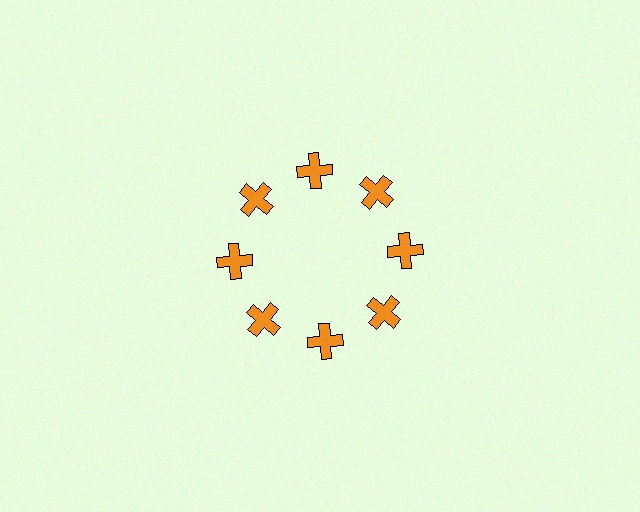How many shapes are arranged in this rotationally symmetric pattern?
There are 8 shapes, arranged in 8 groups of 1.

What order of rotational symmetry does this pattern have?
This pattern has 8-fold rotational symmetry.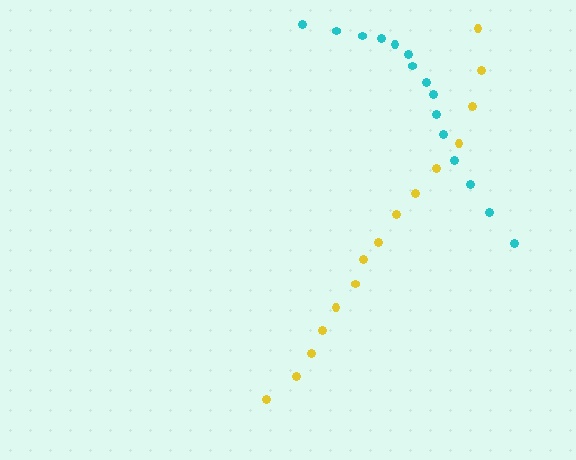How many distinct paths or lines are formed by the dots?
There are 2 distinct paths.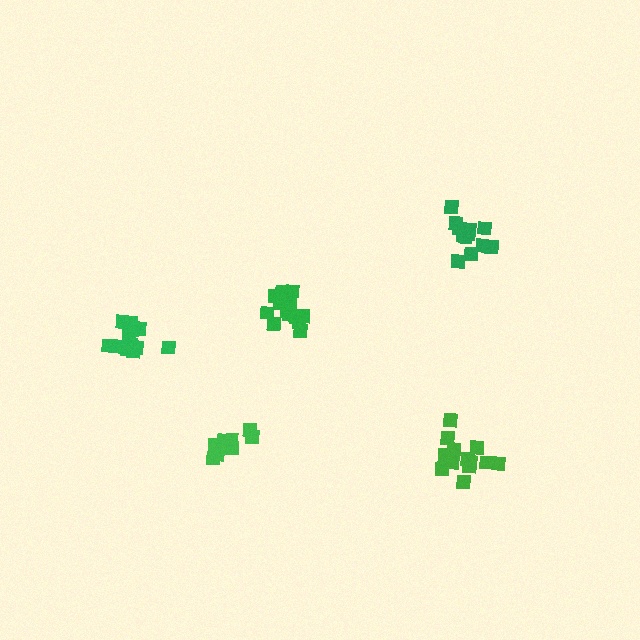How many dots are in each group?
Group 1: 13 dots, Group 2: 15 dots, Group 3: 12 dots, Group 4: 15 dots, Group 5: 10 dots (65 total).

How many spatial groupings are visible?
There are 5 spatial groupings.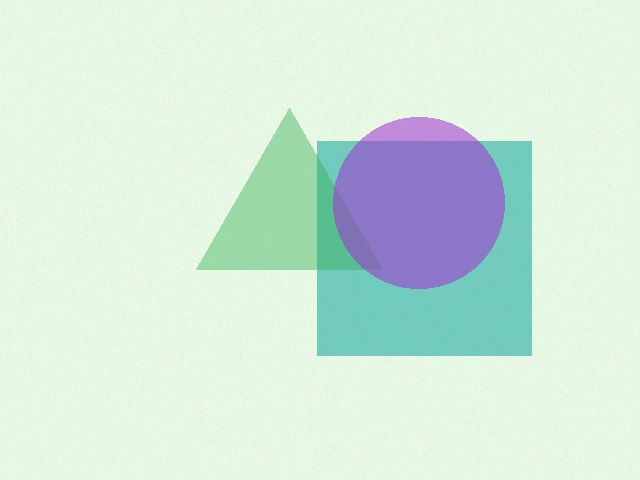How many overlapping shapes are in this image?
There are 3 overlapping shapes in the image.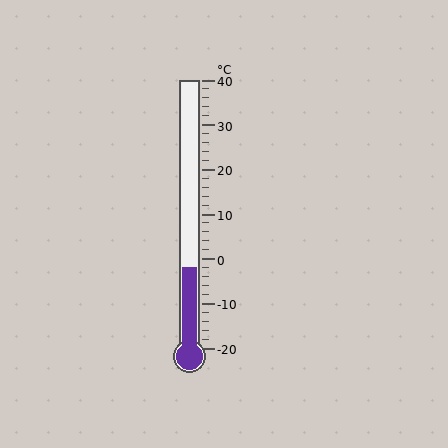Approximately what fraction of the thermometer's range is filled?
The thermometer is filled to approximately 30% of its range.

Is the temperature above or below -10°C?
The temperature is above -10°C.